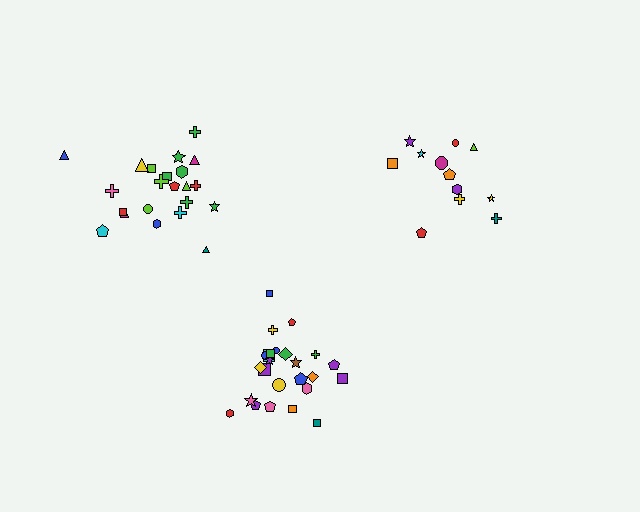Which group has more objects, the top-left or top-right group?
The top-left group.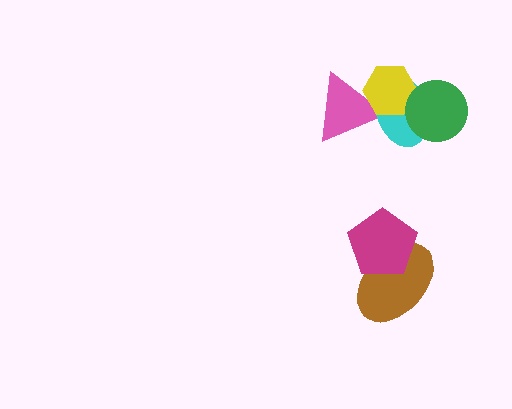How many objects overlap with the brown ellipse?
1 object overlaps with the brown ellipse.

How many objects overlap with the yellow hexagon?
3 objects overlap with the yellow hexagon.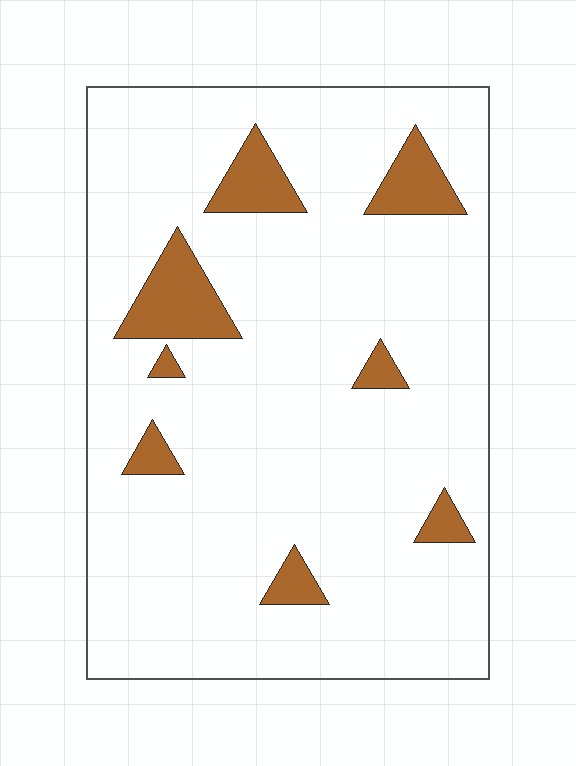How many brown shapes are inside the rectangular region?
8.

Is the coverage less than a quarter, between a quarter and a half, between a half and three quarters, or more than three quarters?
Less than a quarter.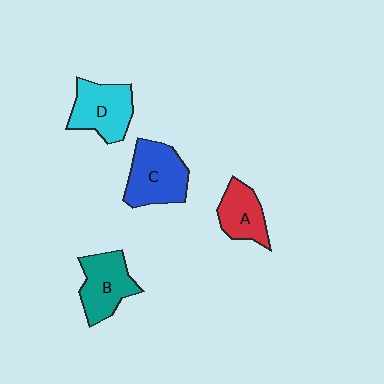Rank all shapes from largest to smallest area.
From largest to smallest: C (blue), D (cyan), B (teal), A (red).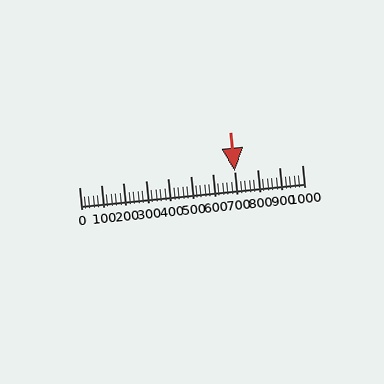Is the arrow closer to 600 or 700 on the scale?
The arrow is closer to 700.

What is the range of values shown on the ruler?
The ruler shows values from 0 to 1000.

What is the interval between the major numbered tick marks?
The major tick marks are spaced 100 units apart.